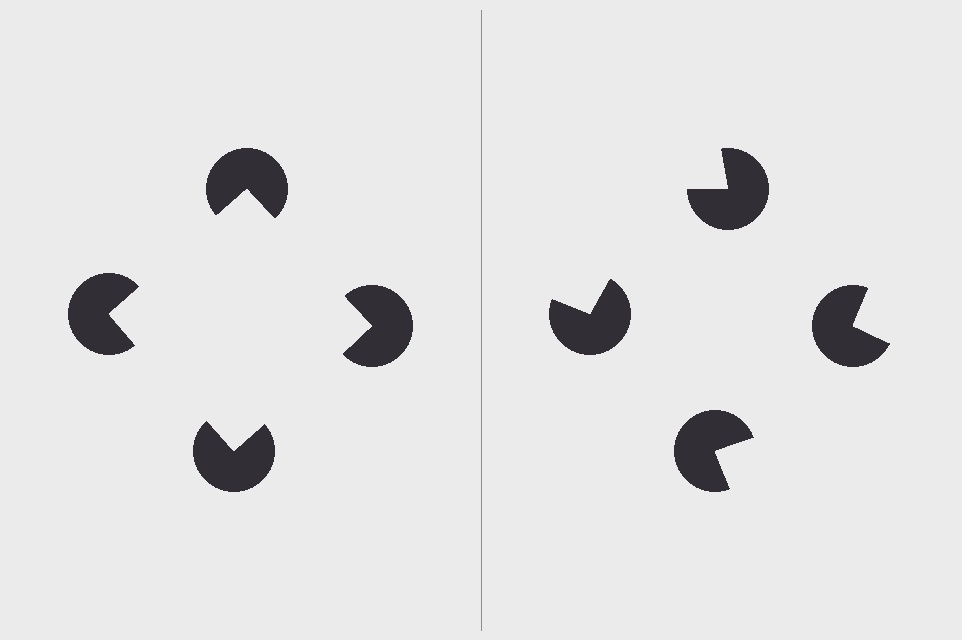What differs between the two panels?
The pac-man discs are positioned identically on both sides; only the wedge orientations differ. On the left they align to a square; on the right they are misaligned.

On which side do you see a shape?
An illusory square appears on the left side. On the right side the wedge cuts are rotated, so no coherent shape forms.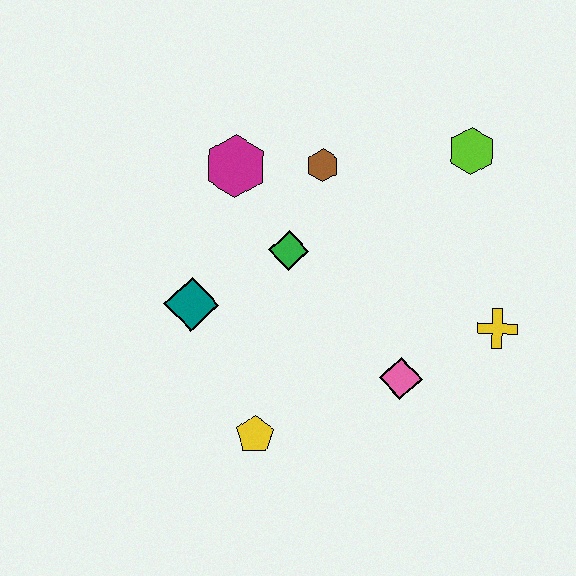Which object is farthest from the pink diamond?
The magenta hexagon is farthest from the pink diamond.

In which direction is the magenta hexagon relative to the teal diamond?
The magenta hexagon is above the teal diamond.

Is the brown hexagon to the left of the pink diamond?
Yes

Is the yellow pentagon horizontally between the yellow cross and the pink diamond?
No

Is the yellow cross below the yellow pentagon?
No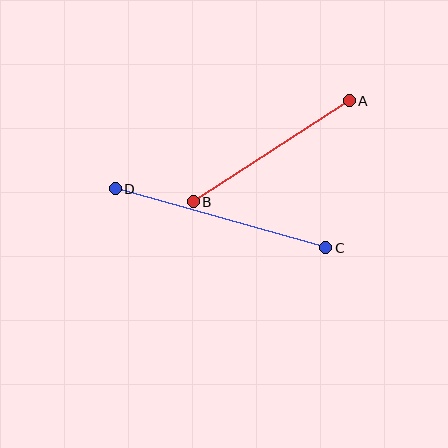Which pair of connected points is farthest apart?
Points C and D are farthest apart.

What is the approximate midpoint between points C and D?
The midpoint is at approximately (221, 218) pixels.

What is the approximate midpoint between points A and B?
The midpoint is at approximately (271, 151) pixels.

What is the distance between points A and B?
The distance is approximately 186 pixels.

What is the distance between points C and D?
The distance is approximately 218 pixels.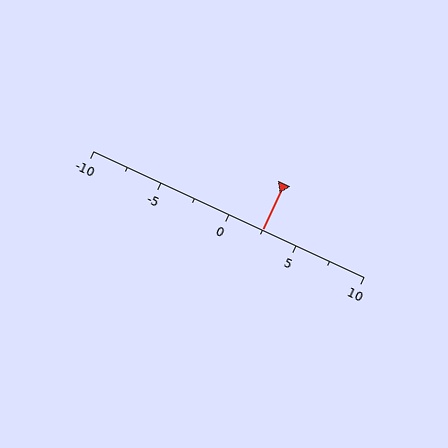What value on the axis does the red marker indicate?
The marker indicates approximately 2.5.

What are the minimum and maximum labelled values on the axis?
The axis runs from -10 to 10.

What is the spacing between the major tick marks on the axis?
The major ticks are spaced 5 apart.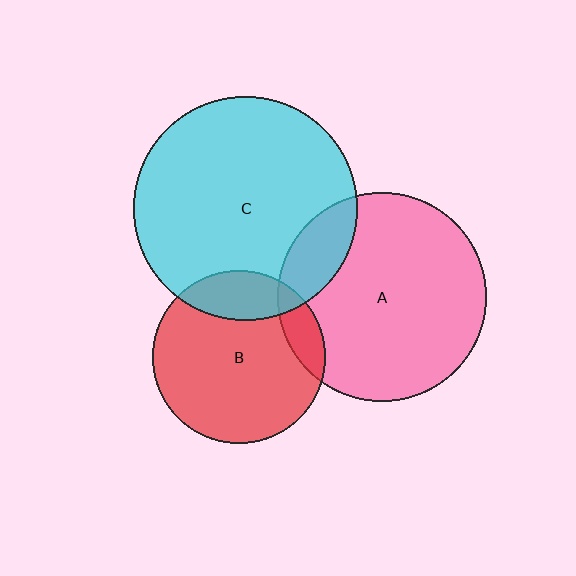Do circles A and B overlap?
Yes.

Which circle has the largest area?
Circle C (cyan).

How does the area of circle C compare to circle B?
Approximately 1.7 times.